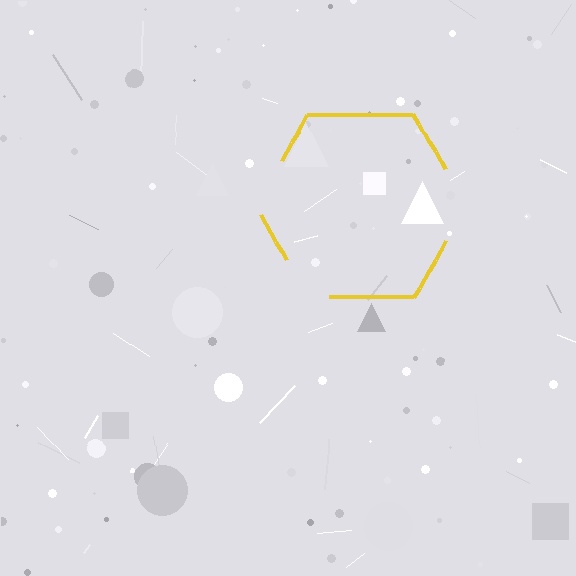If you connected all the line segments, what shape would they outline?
They would outline a hexagon.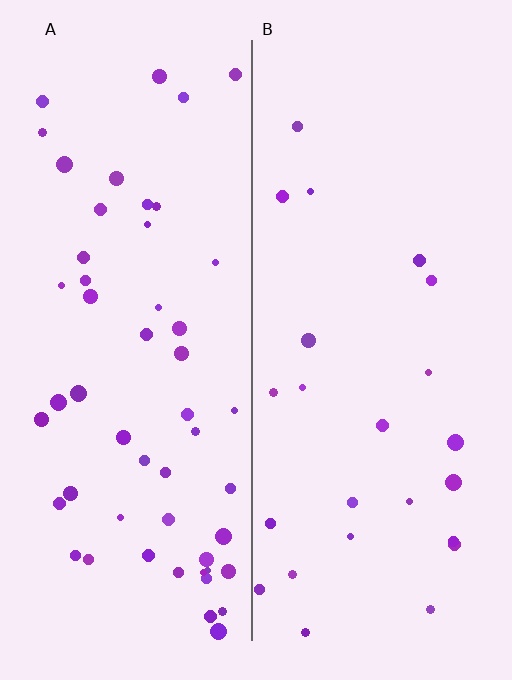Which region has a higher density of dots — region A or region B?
A (the left).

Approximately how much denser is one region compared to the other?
Approximately 2.2× — region A over region B.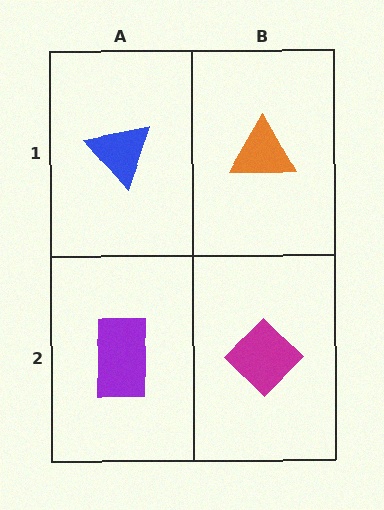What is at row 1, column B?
An orange triangle.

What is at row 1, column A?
A blue triangle.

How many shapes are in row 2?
2 shapes.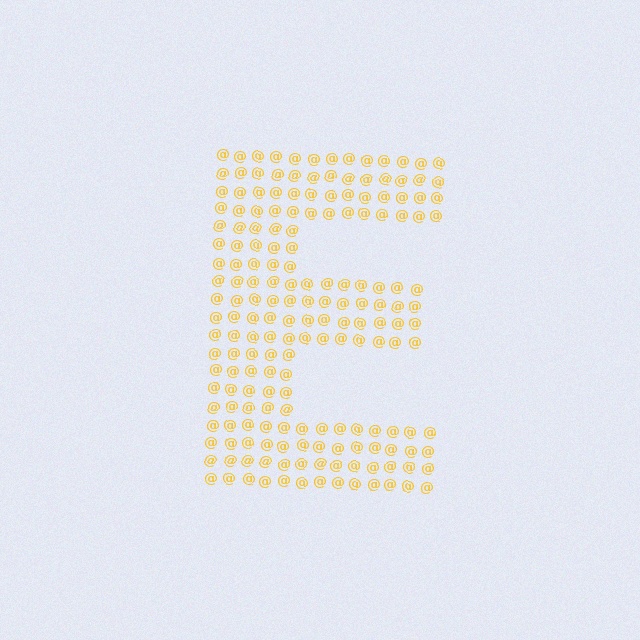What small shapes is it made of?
It is made of small at signs.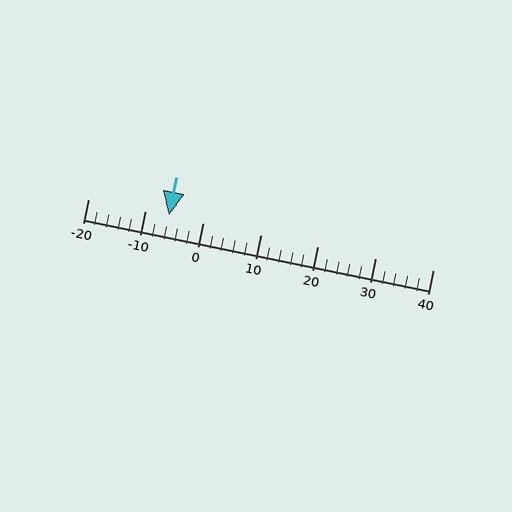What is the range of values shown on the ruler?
The ruler shows values from -20 to 40.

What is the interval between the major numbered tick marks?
The major tick marks are spaced 10 units apart.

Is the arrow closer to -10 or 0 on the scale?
The arrow is closer to -10.